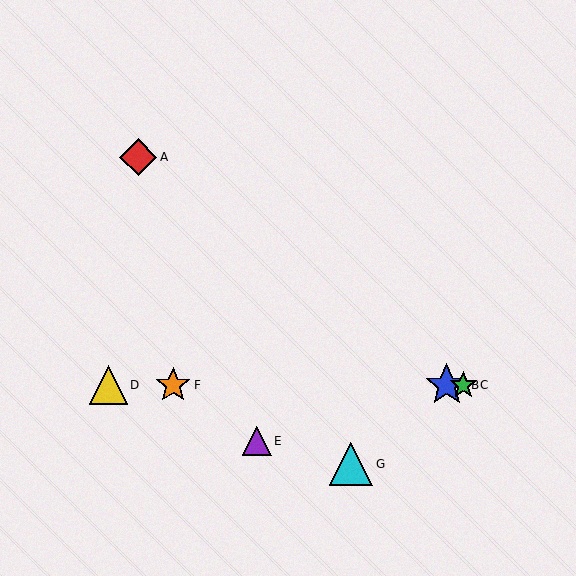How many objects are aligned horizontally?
4 objects (B, C, D, F) are aligned horizontally.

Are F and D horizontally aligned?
Yes, both are at y≈385.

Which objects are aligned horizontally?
Objects B, C, D, F are aligned horizontally.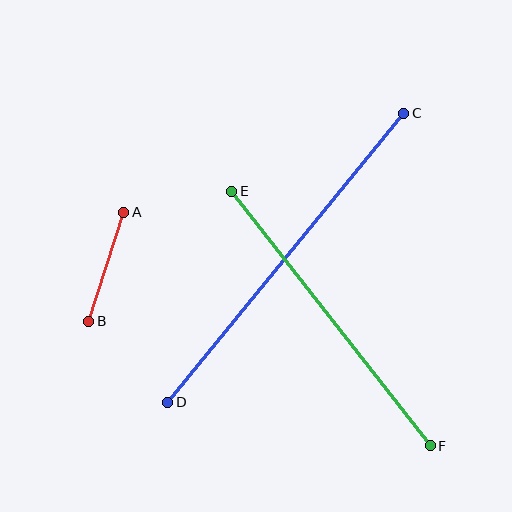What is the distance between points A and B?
The distance is approximately 115 pixels.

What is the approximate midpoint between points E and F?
The midpoint is at approximately (331, 319) pixels.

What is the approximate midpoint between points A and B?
The midpoint is at approximately (106, 267) pixels.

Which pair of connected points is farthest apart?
Points C and D are farthest apart.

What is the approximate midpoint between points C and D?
The midpoint is at approximately (286, 258) pixels.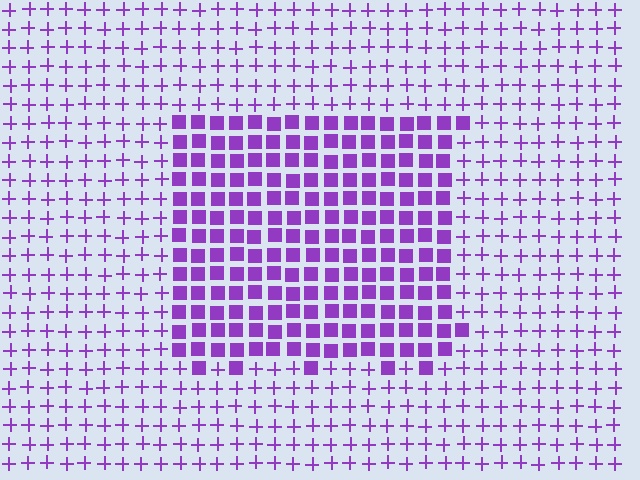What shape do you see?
I see a rectangle.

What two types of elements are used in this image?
The image uses squares inside the rectangle region and plus signs outside it.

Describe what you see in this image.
The image is filled with small purple elements arranged in a uniform grid. A rectangle-shaped region contains squares, while the surrounding area contains plus signs. The boundary is defined purely by the change in element shape.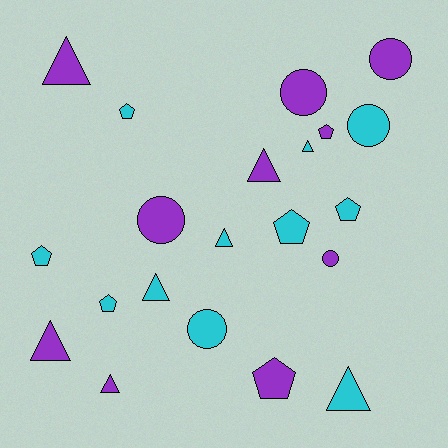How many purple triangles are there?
There are 4 purple triangles.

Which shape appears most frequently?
Triangle, with 8 objects.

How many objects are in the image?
There are 21 objects.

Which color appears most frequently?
Cyan, with 11 objects.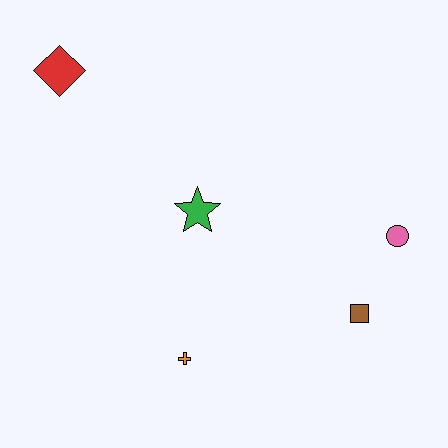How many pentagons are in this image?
There are no pentagons.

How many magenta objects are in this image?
There are no magenta objects.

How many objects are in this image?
There are 5 objects.